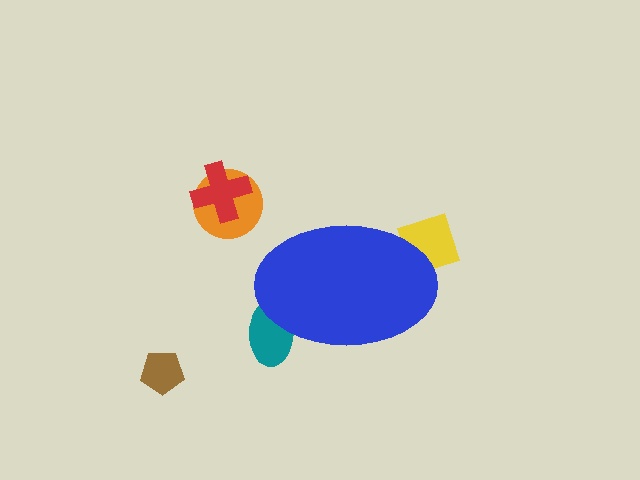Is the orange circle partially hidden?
No, the orange circle is fully visible.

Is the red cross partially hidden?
No, the red cross is fully visible.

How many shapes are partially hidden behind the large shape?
2 shapes are partially hidden.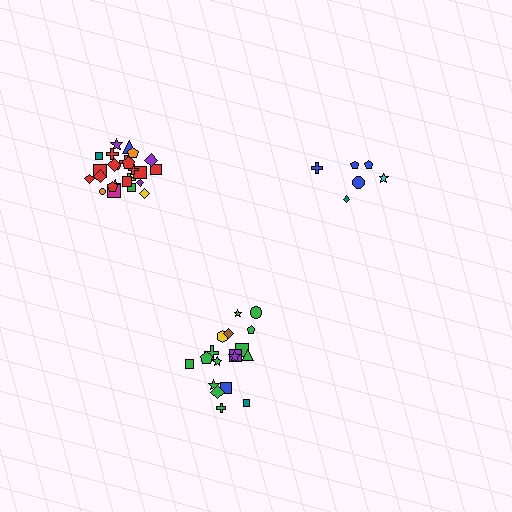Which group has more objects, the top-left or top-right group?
The top-left group.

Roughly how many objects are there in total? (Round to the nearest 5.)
Roughly 50 objects in total.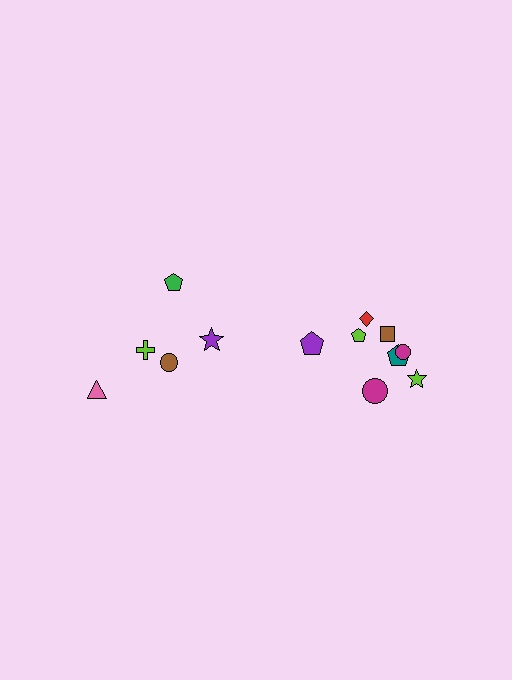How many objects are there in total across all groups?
There are 13 objects.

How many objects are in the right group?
There are 8 objects.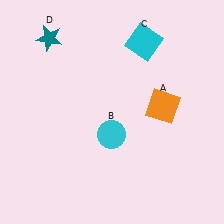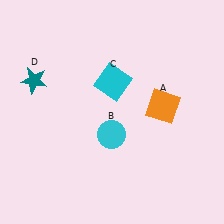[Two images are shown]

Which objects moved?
The objects that moved are: the cyan square (C), the teal star (D).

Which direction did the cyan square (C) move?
The cyan square (C) moved down.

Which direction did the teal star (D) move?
The teal star (D) moved down.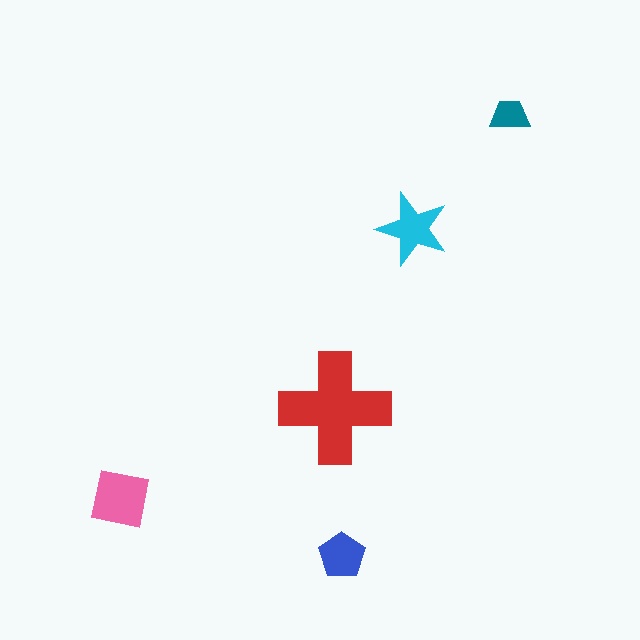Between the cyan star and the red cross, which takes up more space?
The red cross.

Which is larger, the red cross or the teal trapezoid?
The red cross.